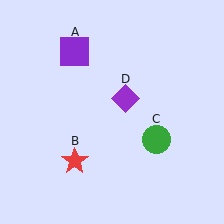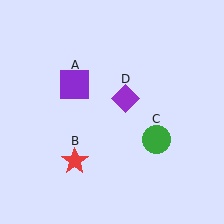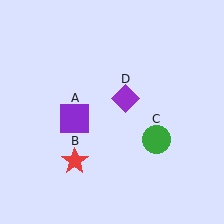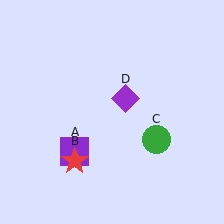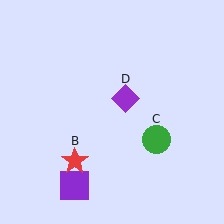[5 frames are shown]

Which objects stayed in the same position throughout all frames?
Red star (object B) and green circle (object C) and purple diamond (object D) remained stationary.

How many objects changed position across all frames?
1 object changed position: purple square (object A).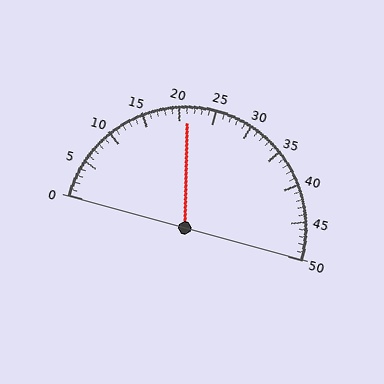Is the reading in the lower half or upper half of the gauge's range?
The reading is in the lower half of the range (0 to 50).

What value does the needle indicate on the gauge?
The needle indicates approximately 21.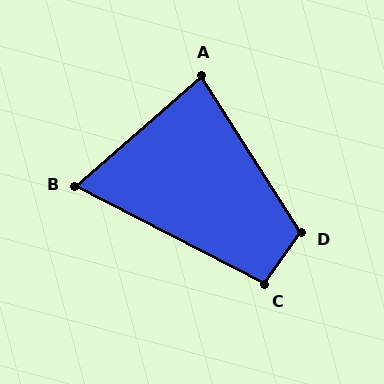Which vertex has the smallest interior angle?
B, at approximately 69 degrees.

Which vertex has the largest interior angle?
D, at approximately 111 degrees.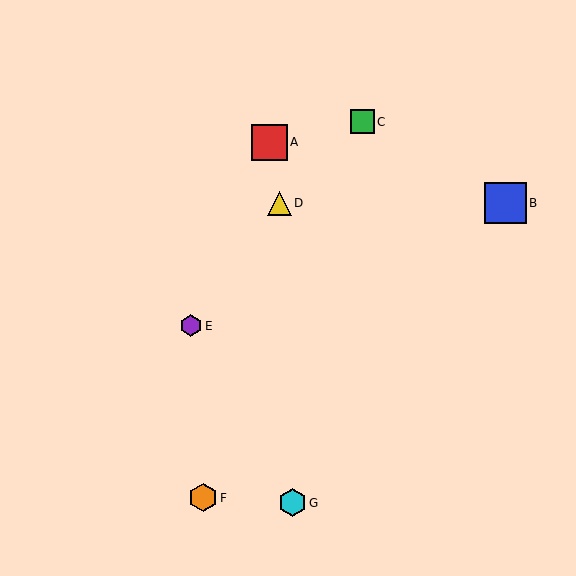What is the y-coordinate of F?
Object F is at y≈498.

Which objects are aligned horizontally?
Objects B, D are aligned horizontally.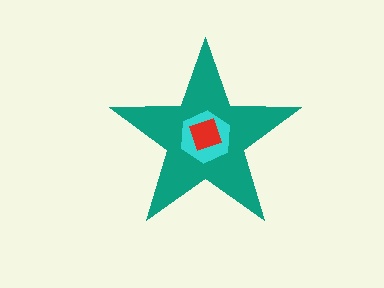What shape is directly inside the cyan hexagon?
The red diamond.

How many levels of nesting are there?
3.